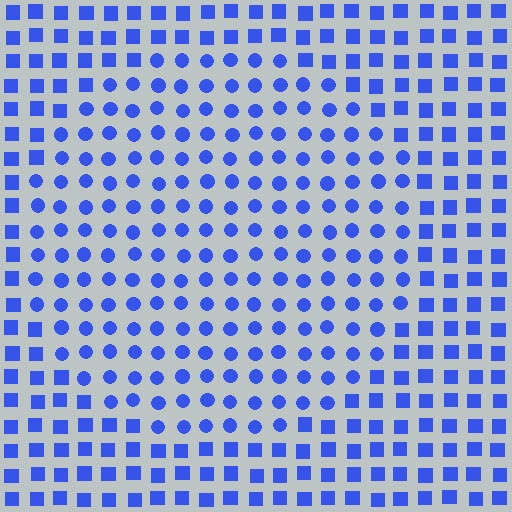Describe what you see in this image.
The image is filled with small blue elements arranged in a uniform grid. A circle-shaped region contains circles, while the surrounding area contains squares. The boundary is defined purely by the change in element shape.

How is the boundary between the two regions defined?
The boundary is defined by a change in element shape: circles inside vs. squares outside. All elements share the same color and spacing.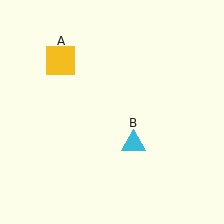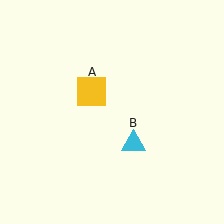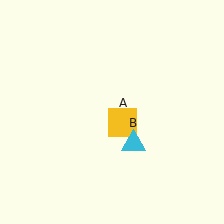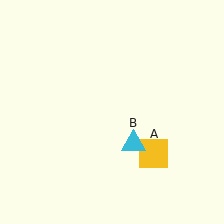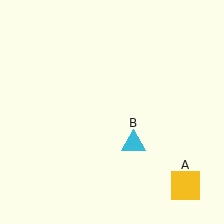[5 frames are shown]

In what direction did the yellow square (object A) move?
The yellow square (object A) moved down and to the right.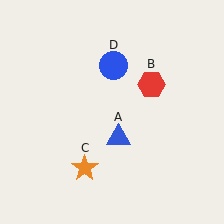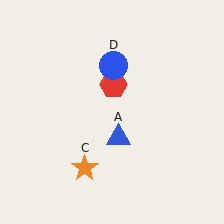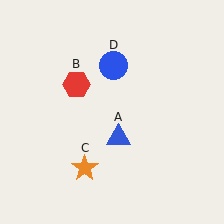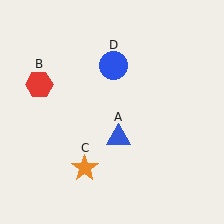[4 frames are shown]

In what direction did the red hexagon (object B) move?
The red hexagon (object B) moved left.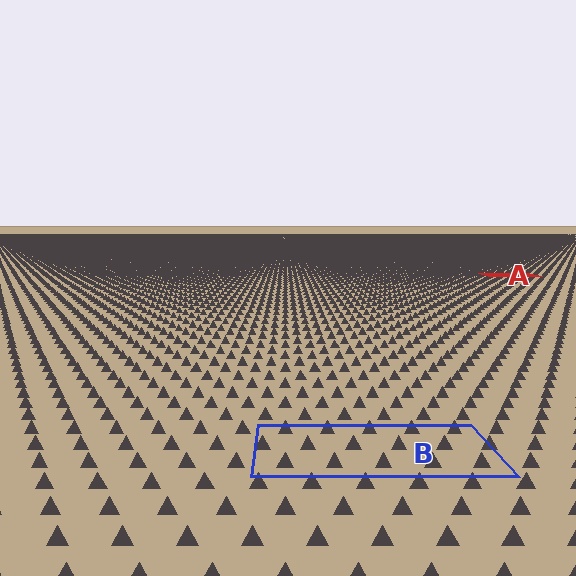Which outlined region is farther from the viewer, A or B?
Region A is farther from the viewer — the texture elements inside it appear smaller and more densely packed.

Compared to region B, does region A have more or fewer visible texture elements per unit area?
Region A has more texture elements per unit area — they are packed more densely because it is farther away.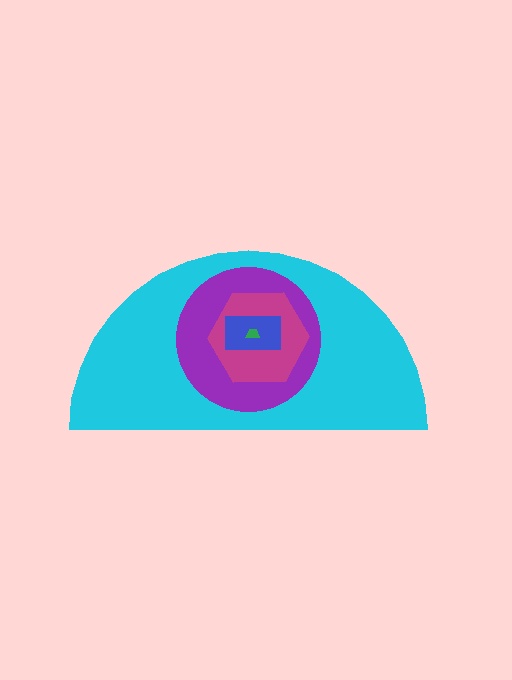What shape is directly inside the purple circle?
The magenta hexagon.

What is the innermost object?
The green trapezoid.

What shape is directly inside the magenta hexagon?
The blue rectangle.